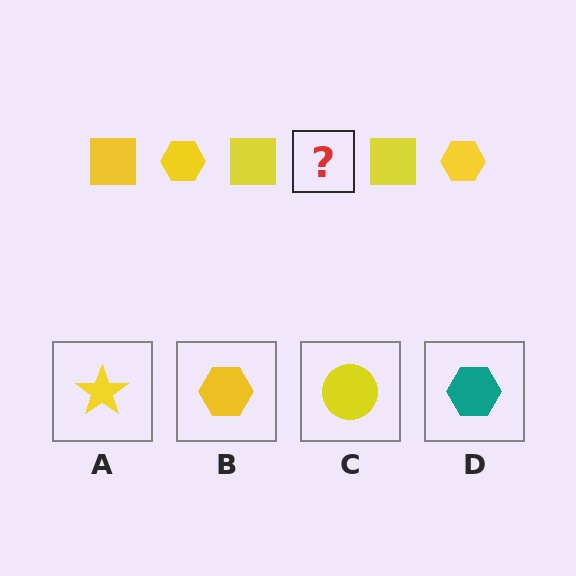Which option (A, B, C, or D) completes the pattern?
B.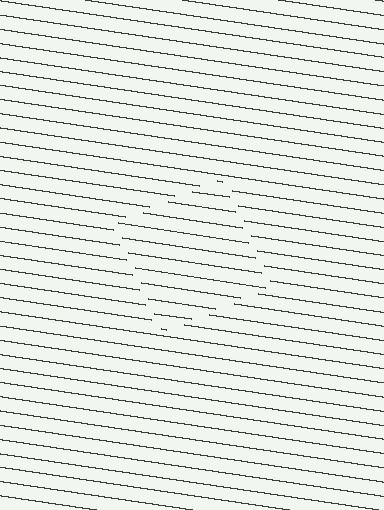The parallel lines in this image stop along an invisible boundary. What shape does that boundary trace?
An illusory square. The interior of the shape contains the same grating, shifted by half a period — the contour is defined by the phase discontinuity where line-ends from the inner and outer gratings abut.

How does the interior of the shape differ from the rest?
The interior of the shape contains the same grating, shifted by half a period — the contour is defined by the phase discontinuity where line-ends from the inner and outer gratings abut.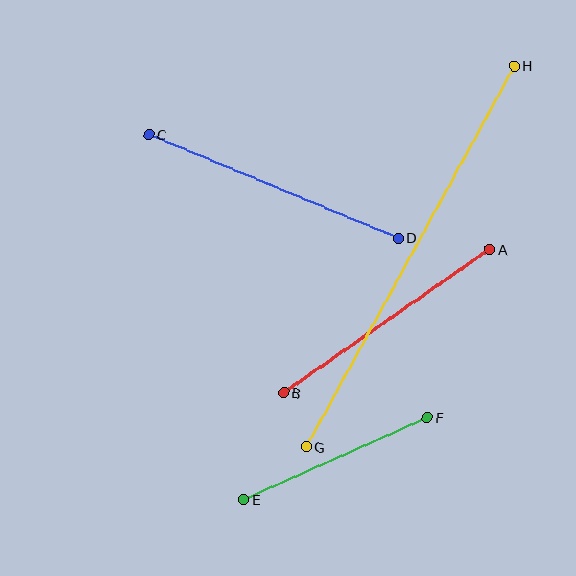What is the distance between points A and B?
The distance is approximately 251 pixels.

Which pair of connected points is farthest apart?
Points G and H are farthest apart.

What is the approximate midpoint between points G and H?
The midpoint is at approximately (410, 256) pixels.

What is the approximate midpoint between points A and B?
The midpoint is at approximately (387, 321) pixels.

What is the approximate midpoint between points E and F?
The midpoint is at approximately (336, 459) pixels.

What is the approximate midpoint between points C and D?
The midpoint is at approximately (274, 186) pixels.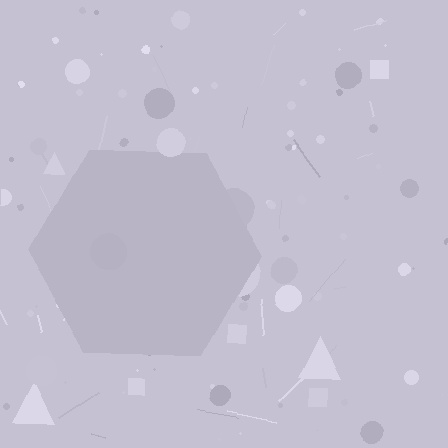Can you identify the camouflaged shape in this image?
The camouflaged shape is a hexagon.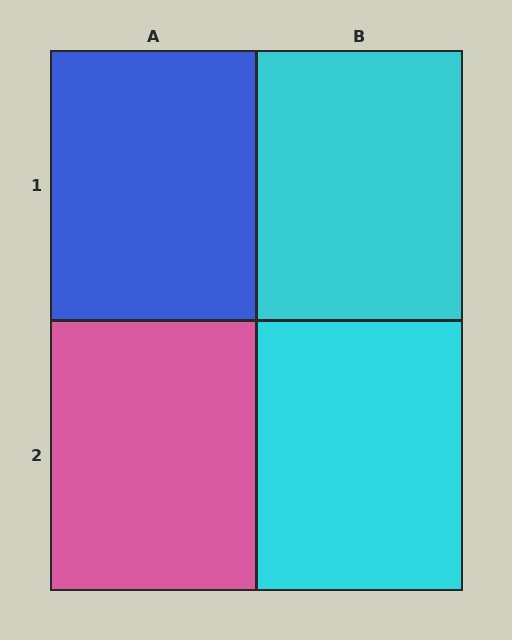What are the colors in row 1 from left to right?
Blue, cyan.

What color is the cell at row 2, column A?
Pink.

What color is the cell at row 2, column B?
Cyan.